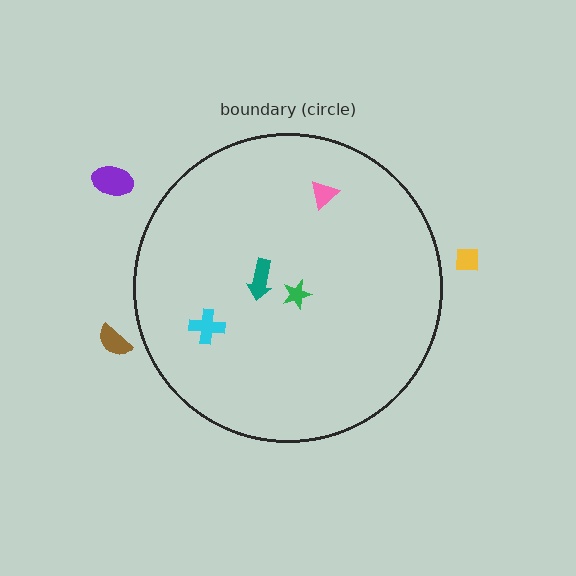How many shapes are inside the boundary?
4 inside, 3 outside.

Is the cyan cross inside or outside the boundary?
Inside.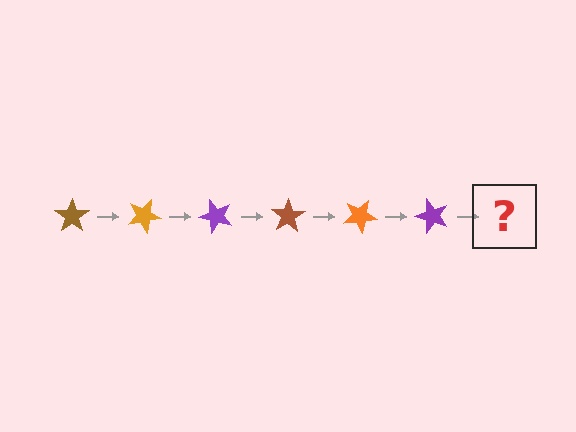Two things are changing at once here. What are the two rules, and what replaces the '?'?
The two rules are that it rotates 25 degrees each step and the color cycles through brown, orange, and purple. The '?' should be a brown star, rotated 150 degrees from the start.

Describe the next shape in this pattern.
It should be a brown star, rotated 150 degrees from the start.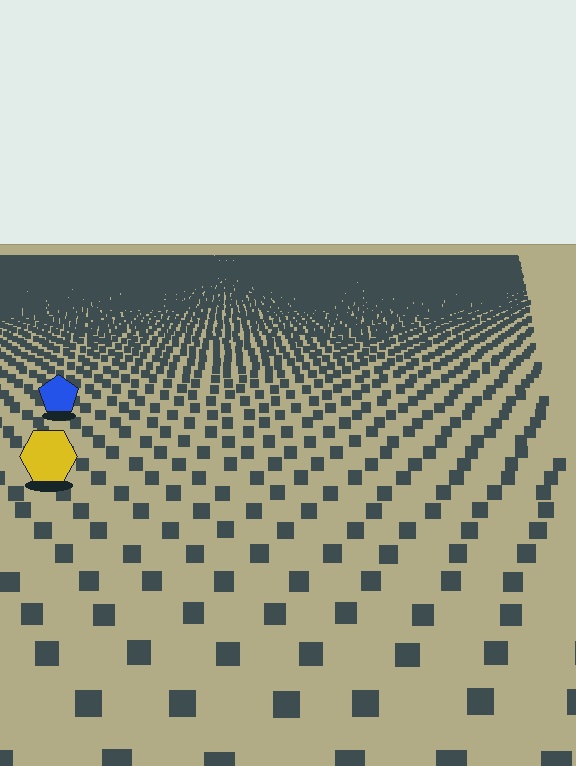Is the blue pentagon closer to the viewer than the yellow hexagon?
No. The yellow hexagon is closer — you can tell from the texture gradient: the ground texture is coarser near it.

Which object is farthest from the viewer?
The blue pentagon is farthest from the viewer. It appears smaller and the ground texture around it is denser.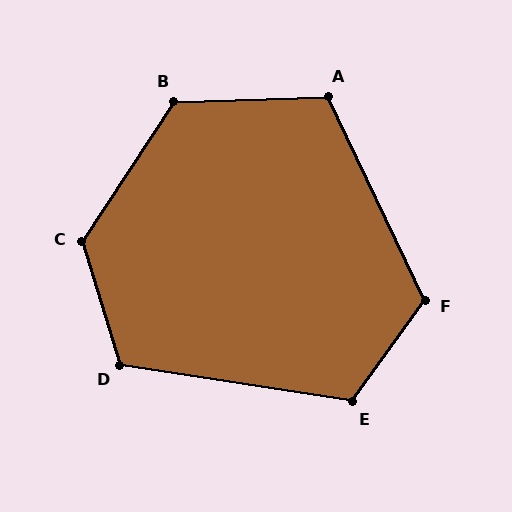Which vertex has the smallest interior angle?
A, at approximately 114 degrees.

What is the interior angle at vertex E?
Approximately 117 degrees (obtuse).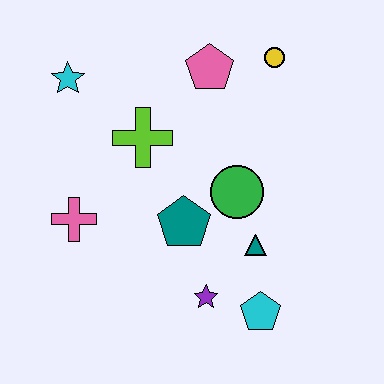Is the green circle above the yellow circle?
No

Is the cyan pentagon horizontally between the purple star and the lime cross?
No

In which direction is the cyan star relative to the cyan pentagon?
The cyan star is above the cyan pentagon.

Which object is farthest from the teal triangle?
The cyan star is farthest from the teal triangle.